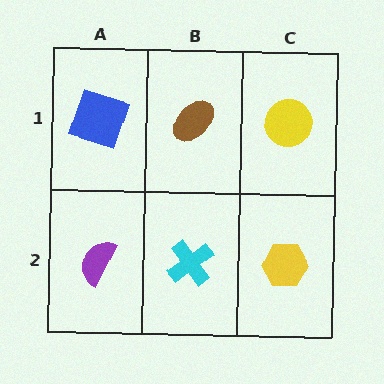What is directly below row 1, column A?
A purple semicircle.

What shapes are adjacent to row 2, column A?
A blue square (row 1, column A), a cyan cross (row 2, column B).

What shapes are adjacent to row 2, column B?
A brown ellipse (row 1, column B), a purple semicircle (row 2, column A), a yellow hexagon (row 2, column C).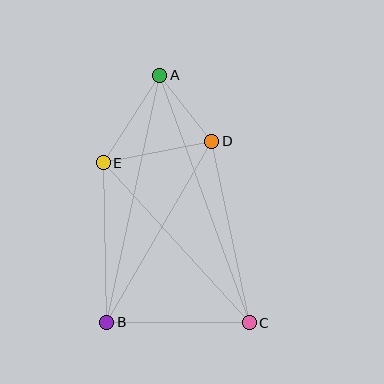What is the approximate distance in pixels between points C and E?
The distance between C and E is approximately 217 pixels.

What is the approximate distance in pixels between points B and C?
The distance between B and C is approximately 143 pixels.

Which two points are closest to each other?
Points A and D are closest to each other.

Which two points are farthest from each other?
Points A and C are farthest from each other.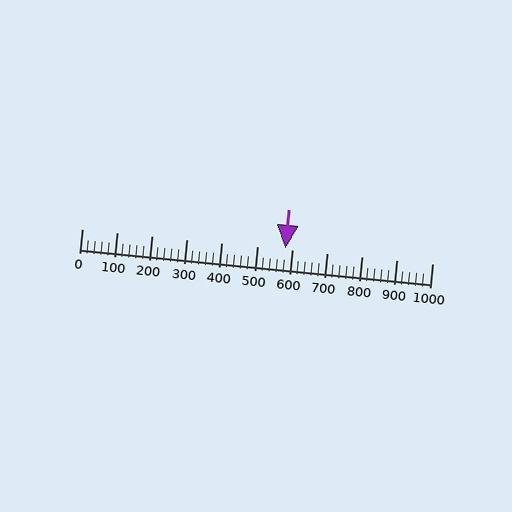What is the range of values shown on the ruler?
The ruler shows values from 0 to 1000.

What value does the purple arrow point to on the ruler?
The purple arrow points to approximately 580.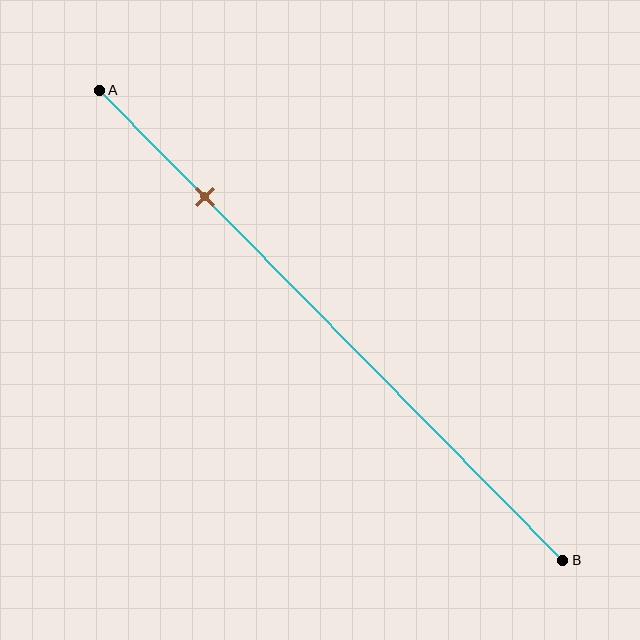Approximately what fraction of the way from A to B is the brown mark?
The brown mark is approximately 25% of the way from A to B.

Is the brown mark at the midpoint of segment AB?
No, the mark is at about 25% from A, not at the 50% midpoint.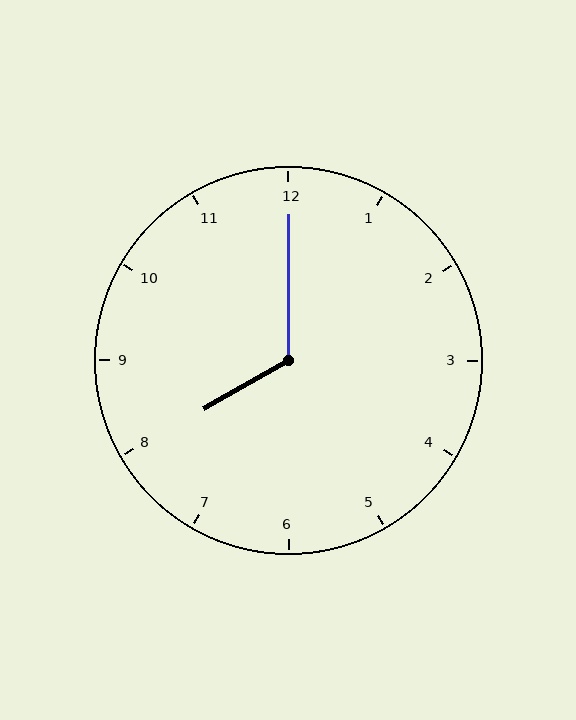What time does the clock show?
8:00.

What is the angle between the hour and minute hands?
Approximately 120 degrees.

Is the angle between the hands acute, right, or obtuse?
It is obtuse.